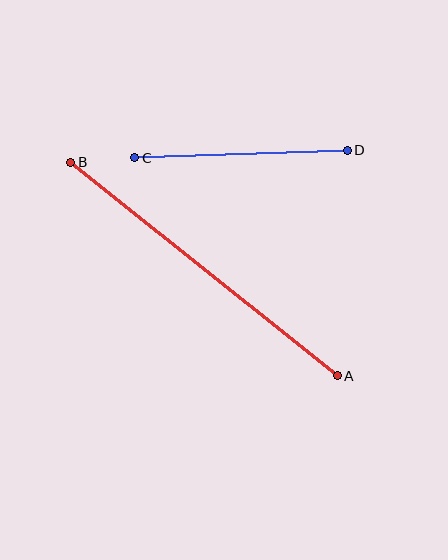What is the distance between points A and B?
The distance is approximately 342 pixels.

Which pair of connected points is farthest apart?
Points A and B are farthest apart.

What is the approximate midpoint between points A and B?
The midpoint is at approximately (204, 269) pixels.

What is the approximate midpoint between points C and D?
The midpoint is at approximately (241, 154) pixels.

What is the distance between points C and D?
The distance is approximately 213 pixels.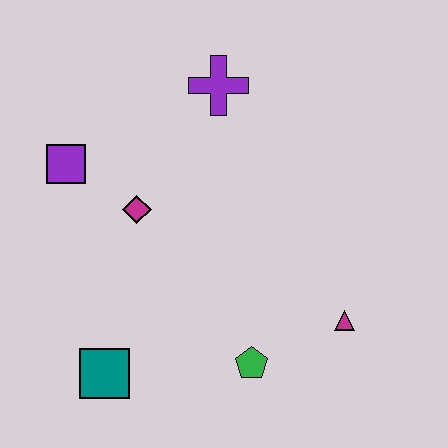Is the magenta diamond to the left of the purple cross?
Yes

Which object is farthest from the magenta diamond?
The magenta triangle is farthest from the magenta diamond.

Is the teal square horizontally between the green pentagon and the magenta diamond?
No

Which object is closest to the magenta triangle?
The green pentagon is closest to the magenta triangle.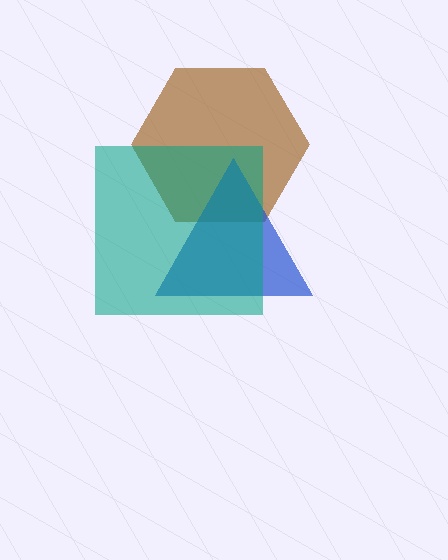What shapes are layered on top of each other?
The layered shapes are: a brown hexagon, a blue triangle, a teal square.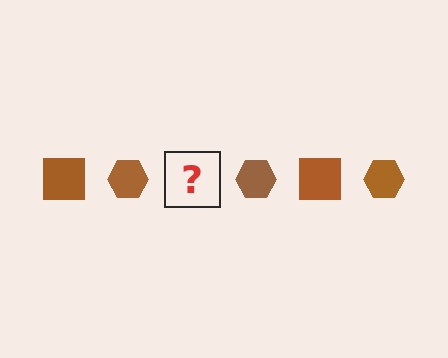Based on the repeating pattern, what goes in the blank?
The blank should be a brown square.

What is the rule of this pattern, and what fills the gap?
The rule is that the pattern cycles through square, hexagon shapes in brown. The gap should be filled with a brown square.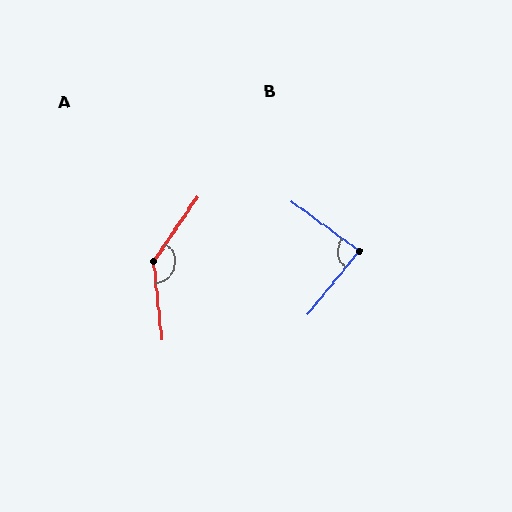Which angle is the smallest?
B, at approximately 87 degrees.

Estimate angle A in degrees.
Approximately 140 degrees.